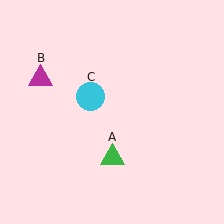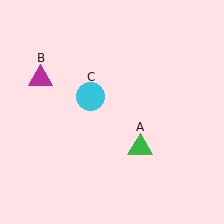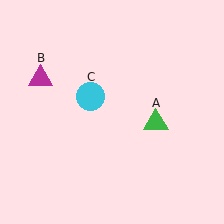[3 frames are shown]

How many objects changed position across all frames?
1 object changed position: green triangle (object A).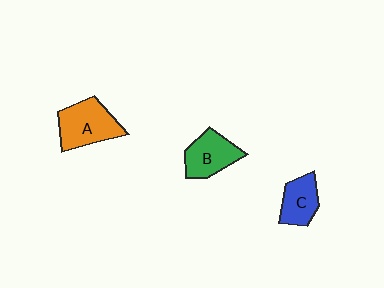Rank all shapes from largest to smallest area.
From largest to smallest: A (orange), B (green), C (blue).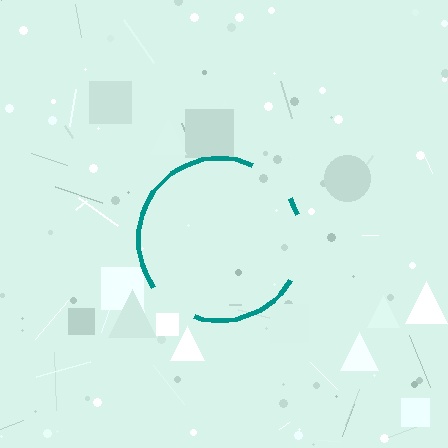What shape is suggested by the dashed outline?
The dashed outline suggests a circle.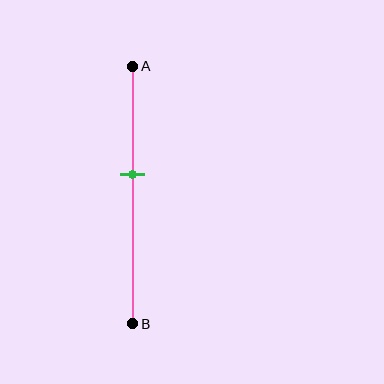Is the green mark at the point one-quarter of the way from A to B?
No, the mark is at about 40% from A, not at the 25% one-quarter point.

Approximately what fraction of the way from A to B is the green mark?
The green mark is approximately 40% of the way from A to B.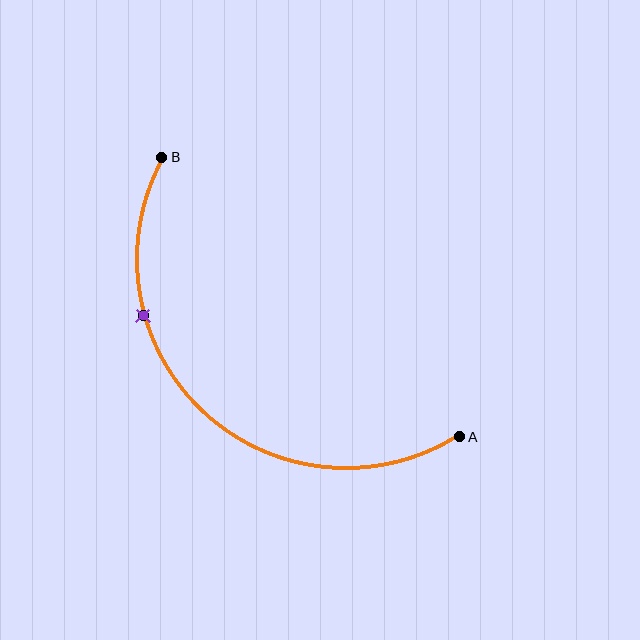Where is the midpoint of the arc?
The arc midpoint is the point on the curve farthest from the straight line joining A and B. It sits below and to the left of that line.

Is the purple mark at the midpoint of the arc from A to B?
No. The purple mark lies on the arc but is closer to endpoint B. The arc midpoint would be at the point on the curve equidistant along the arc from both A and B.